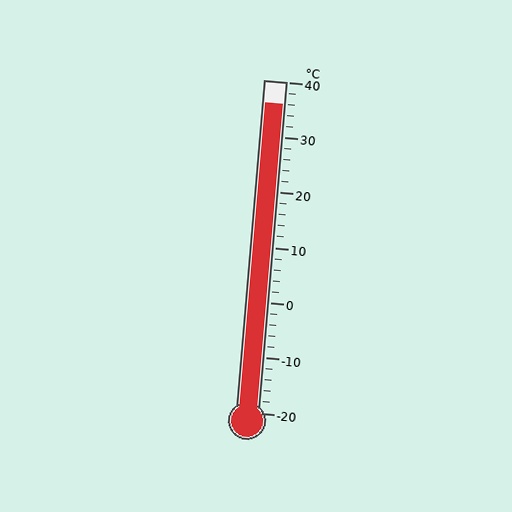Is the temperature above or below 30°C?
The temperature is above 30°C.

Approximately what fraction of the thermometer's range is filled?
The thermometer is filled to approximately 95% of its range.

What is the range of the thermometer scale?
The thermometer scale ranges from -20°C to 40°C.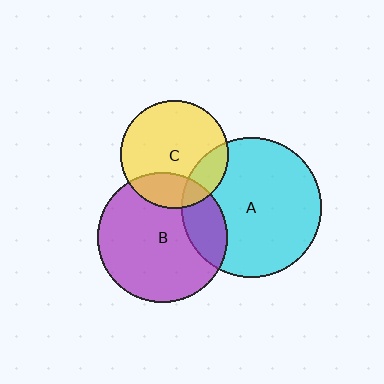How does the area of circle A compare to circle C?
Approximately 1.7 times.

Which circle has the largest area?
Circle A (cyan).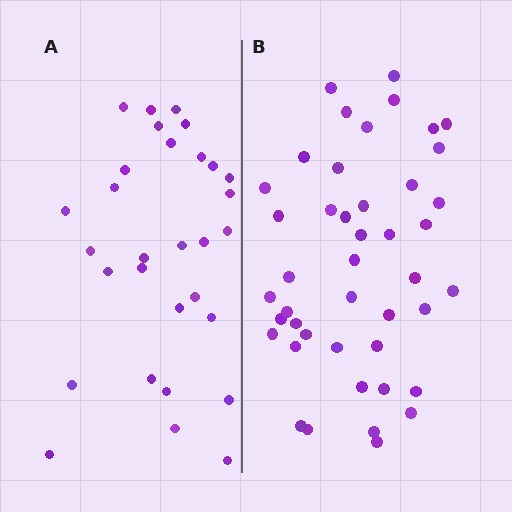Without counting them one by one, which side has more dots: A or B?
Region B (the right region) has more dots.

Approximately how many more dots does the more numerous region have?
Region B has approximately 15 more dots than region A.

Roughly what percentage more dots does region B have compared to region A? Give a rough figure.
About 45% more.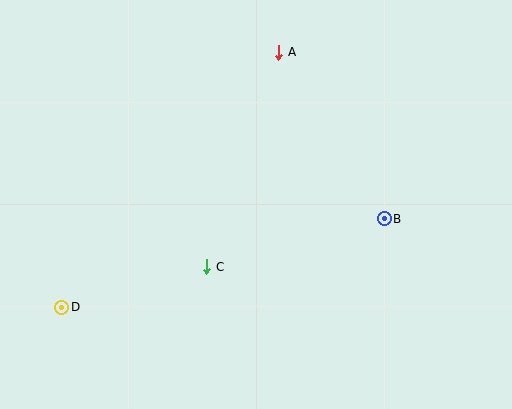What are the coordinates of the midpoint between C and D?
The midpoint between C and D is at (134, 287).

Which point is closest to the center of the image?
Point C at (207, 267) is closest to the center.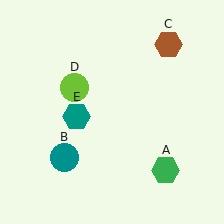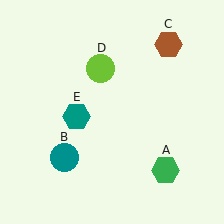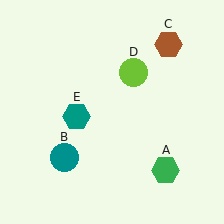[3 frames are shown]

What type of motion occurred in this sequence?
The lime circle (object D) rotated clockwise around the center of the scene.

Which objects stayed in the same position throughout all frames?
Green hexagon (object A) and teal circle (object B) and brown hexagon (object C) and teal hexagon (object E) remained stationary.